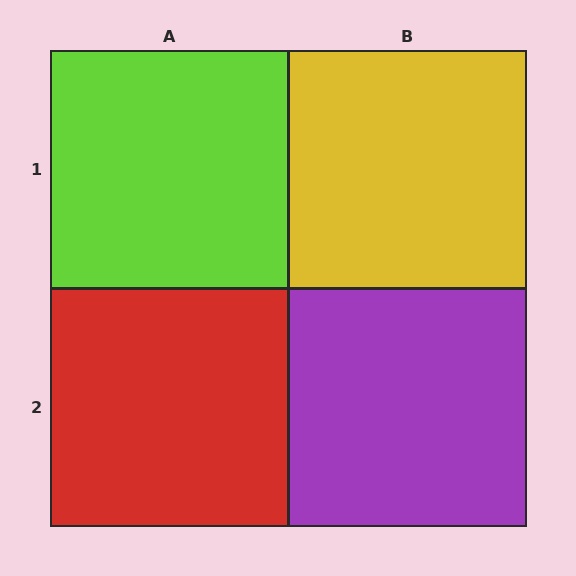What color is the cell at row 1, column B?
Yellow.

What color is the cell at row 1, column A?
Lime.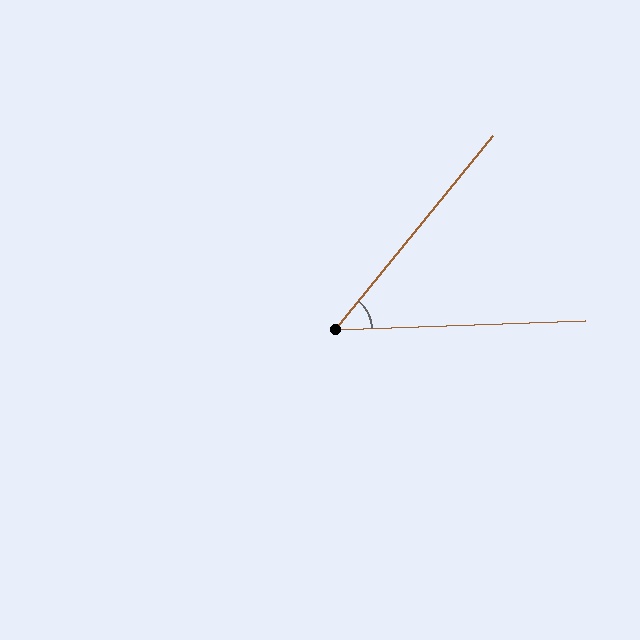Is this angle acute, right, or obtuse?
It is acute.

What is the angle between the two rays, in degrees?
Approximately 49 degrees.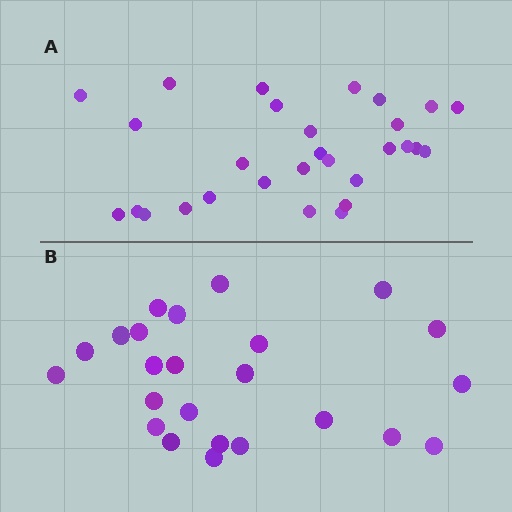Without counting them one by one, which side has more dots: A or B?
Region A (the top region) has more dots.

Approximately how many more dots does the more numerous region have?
Region A has about 5 more dots than region B.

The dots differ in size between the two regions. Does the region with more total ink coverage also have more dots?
No. Region B has more total ink coverage because its dots are larger, but region A actually contains more individual dots. Total area can be misleading — the number of items is what matters here.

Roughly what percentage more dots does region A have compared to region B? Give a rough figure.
About 20% more.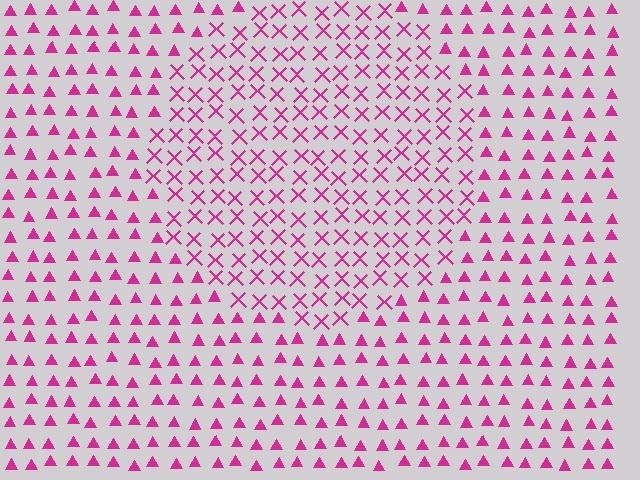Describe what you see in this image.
The image is filled with small magenta elements arranged in a uniform grid. A circle-shaped region contains X marks, while the surrounding area contains triangles. The boundary is defined purely by the change in element shape.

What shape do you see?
I see a circle.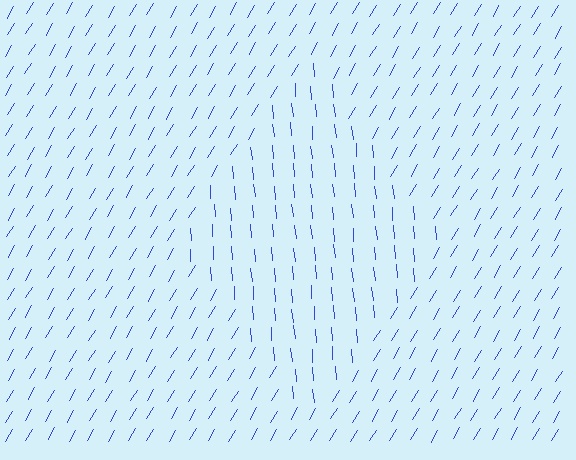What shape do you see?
I see a diamond.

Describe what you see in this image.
The image is filled with small blue line segments. A diamond region in the image has lines oriented differently from the surrounding lines, creating a visible texture boundary.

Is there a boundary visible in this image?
Yes, there is a texture boundary formed by a change in line orientation.